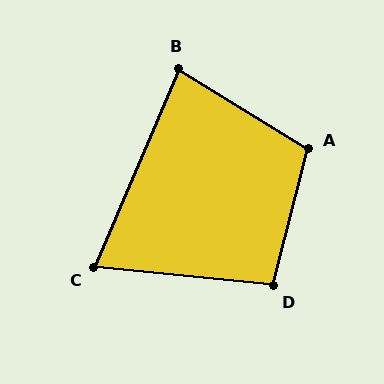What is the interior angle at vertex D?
Approximately 99 degrees (obtuse).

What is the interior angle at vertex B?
Approximately 81 degrees (acute).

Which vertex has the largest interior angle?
A, at approximately 107 degrees.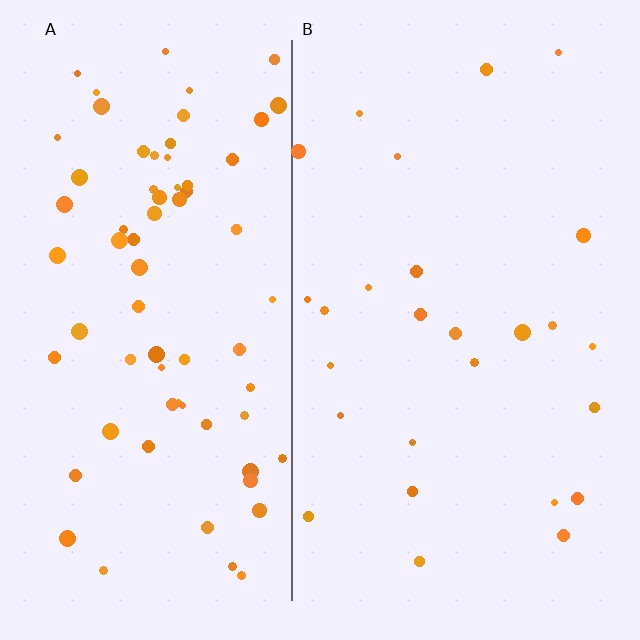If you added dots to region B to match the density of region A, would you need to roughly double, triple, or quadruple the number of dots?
Approximately triple.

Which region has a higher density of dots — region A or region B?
A (the left).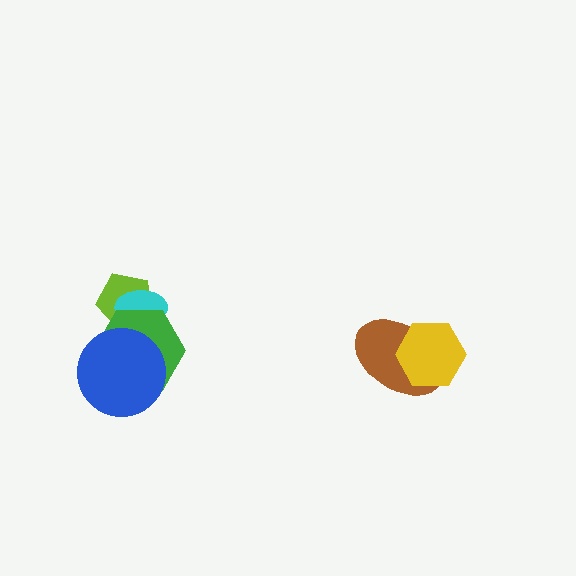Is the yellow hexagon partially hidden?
No, no other shape covers it.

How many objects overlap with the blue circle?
1 object overlaps with the blue circle.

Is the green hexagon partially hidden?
Yes, it is partially covered by another shape.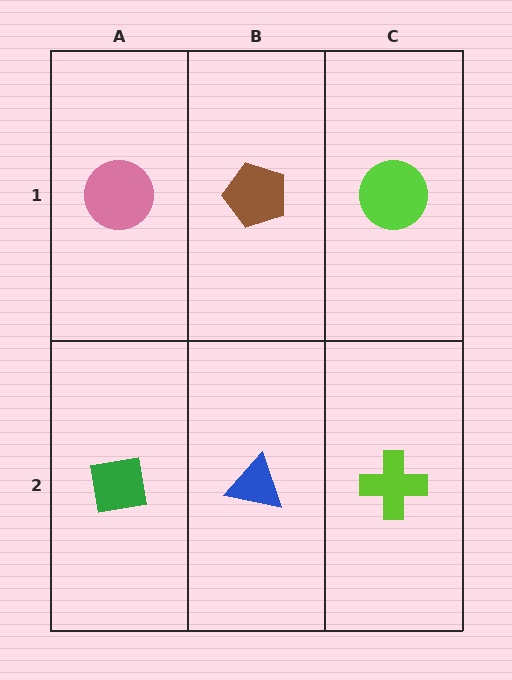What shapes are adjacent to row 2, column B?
A brown pentagon (row 1, column B), a green square (row 2, column A), a lime cross (row 2, column C).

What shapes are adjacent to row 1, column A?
A green square (row 2, column A), a brown pentagon (row 1, column B).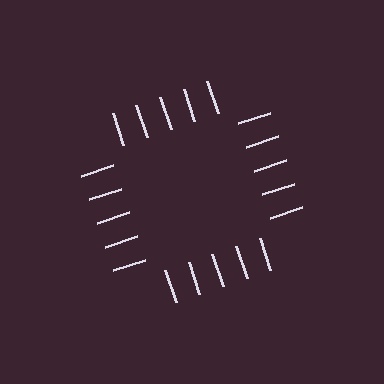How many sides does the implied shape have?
4 sides — the line-ends trace a square.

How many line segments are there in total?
20 — 5 along each of the 4 edges.